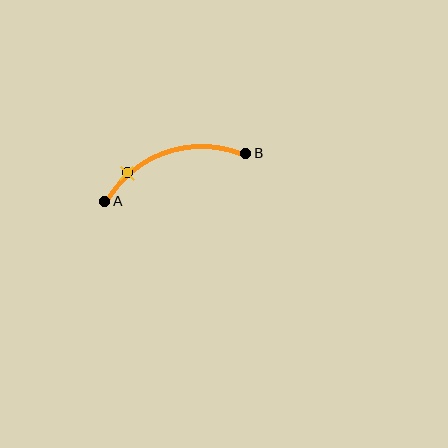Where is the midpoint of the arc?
The arc midpoint is the point on the curve farthest from the straight line joining A and B. It sits above that line.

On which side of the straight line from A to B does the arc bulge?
The arc bulges above the straight line connecting A and B.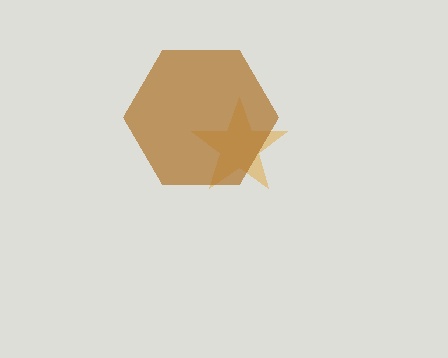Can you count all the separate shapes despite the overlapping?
Yes, there are 2 separate shapes.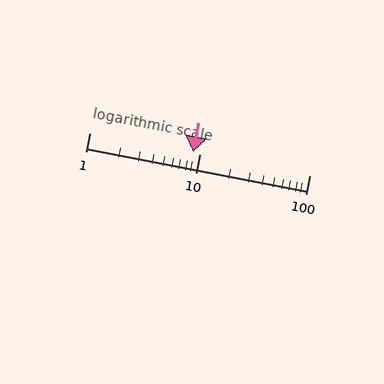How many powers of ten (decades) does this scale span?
The scale spans 2 decades, from 1 to 100.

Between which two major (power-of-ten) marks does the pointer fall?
The pointer is between 1 and 10.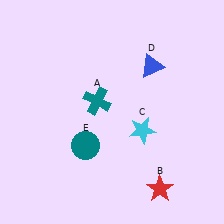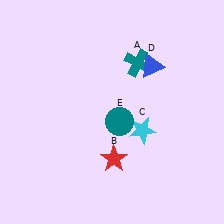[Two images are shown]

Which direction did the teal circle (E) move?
The teal circle (E) moved right.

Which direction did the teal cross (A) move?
The teal cross (A) moved right.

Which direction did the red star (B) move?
The red star (B) moved left.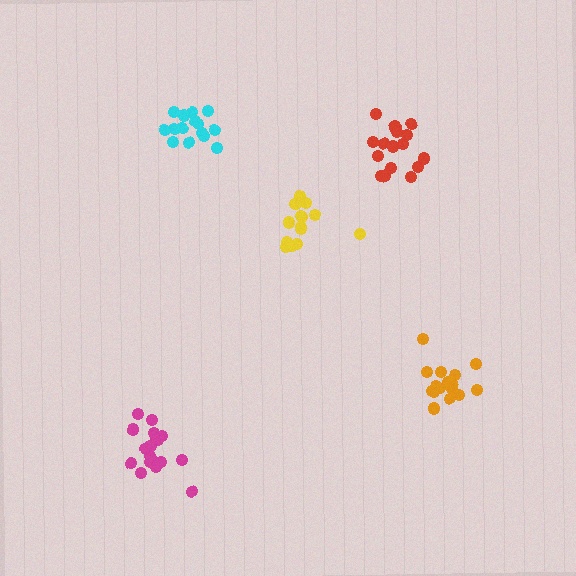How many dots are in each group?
Group 1: 15 dots, Group 2: 17 dots, Group 3: 16 dots, Group 4: 17 dots, Group 5: 20 dots (85 total).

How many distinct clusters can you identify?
There are 5 distinct clusters.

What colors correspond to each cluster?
The clusters are colored: yellow, orange, cyan, red, magenta.